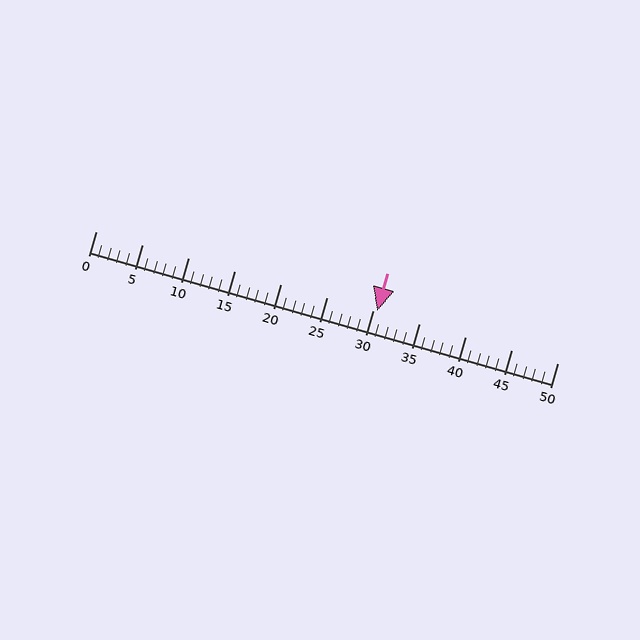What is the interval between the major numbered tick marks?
The major tick marks are spaced 5 units apart.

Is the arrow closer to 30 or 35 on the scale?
The arrow is closer to 30.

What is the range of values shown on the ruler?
The ruler shows values from 0 to 50.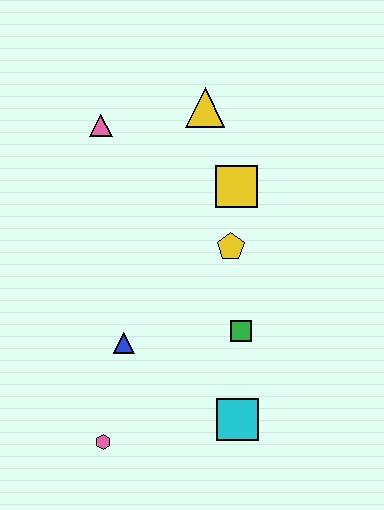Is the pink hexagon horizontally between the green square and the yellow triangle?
No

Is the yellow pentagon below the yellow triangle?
Yes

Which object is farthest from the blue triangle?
The yellow triangle is farthest from the blue triangle.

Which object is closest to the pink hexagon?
The blue triangle is closest to the pink hexagon.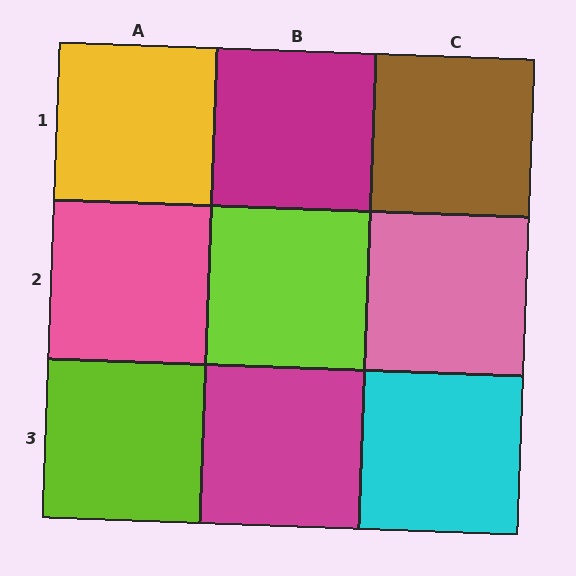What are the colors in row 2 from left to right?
Pink, lime, pink.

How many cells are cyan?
1 cell is cyan.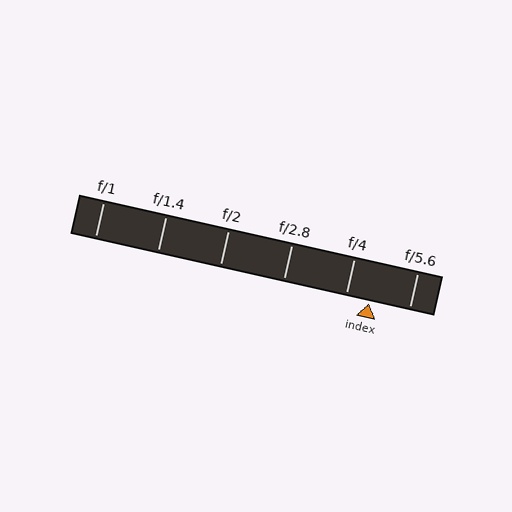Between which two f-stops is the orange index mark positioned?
The index mark is between f/4 and f/5.6.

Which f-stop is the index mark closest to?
The index mark is closest to f/4.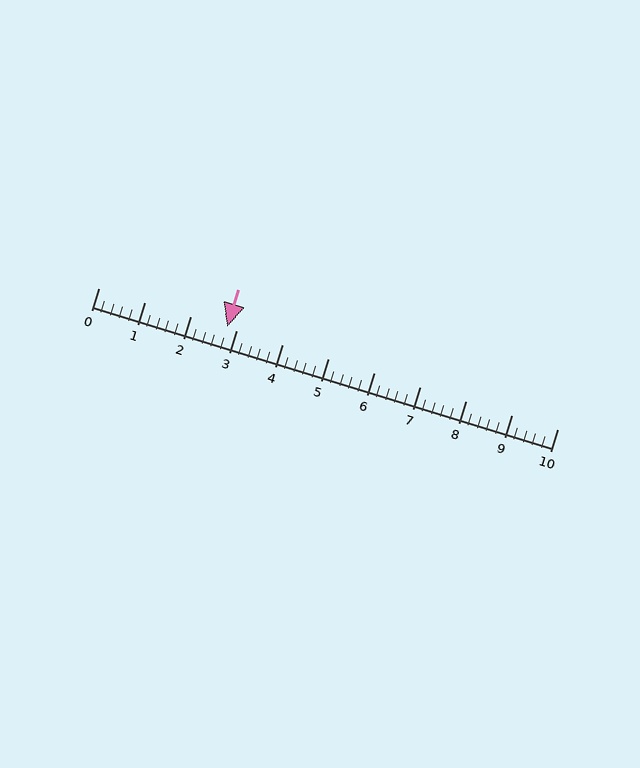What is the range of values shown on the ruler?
The ruler shows values from 0 to 10.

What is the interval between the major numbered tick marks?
The major tick marks are spaced 1 units apart.